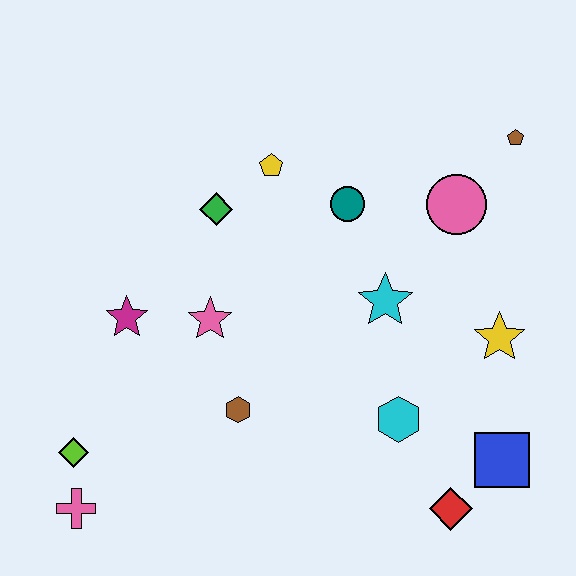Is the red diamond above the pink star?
No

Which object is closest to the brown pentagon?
The pink circle is closest to the brown pentagon.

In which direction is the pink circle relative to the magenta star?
The pink circle is to the right of the magenta star.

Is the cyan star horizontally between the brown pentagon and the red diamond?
No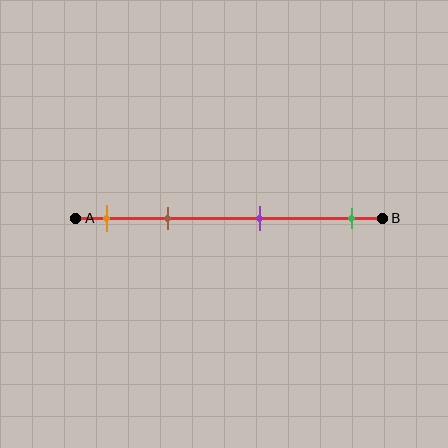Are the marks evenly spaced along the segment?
No, the marks are not evenly spaced.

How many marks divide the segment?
There are 4 marks dividing the segment.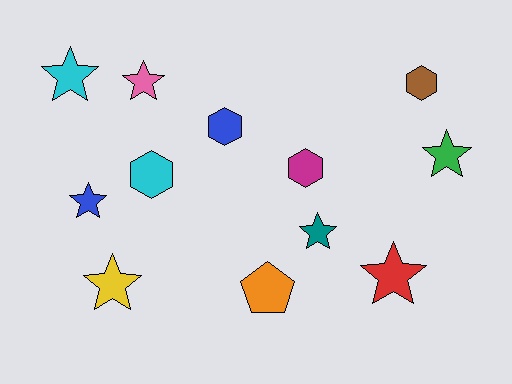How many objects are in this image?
There are 12 objects.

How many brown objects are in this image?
There is 1 brown object.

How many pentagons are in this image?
There is 1 pentagon.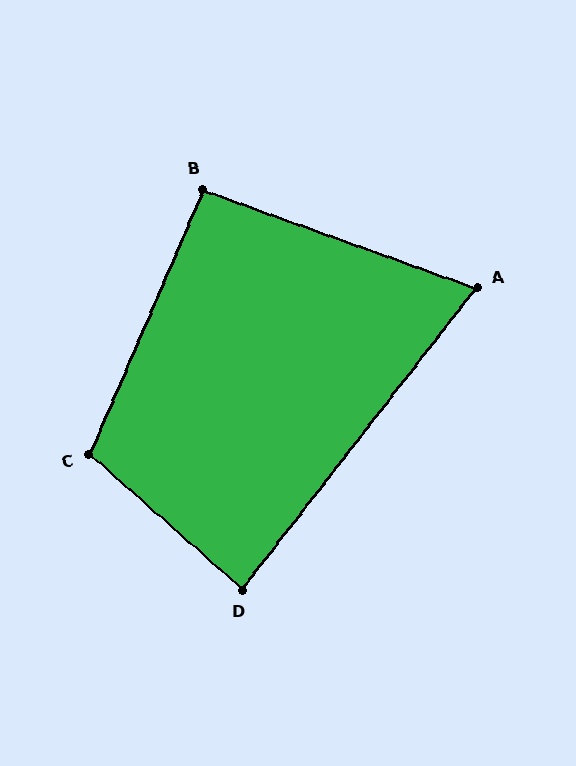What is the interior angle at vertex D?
Approximately 87 degrees (approximately right).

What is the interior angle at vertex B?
Approximately 93 degrees (approximately right).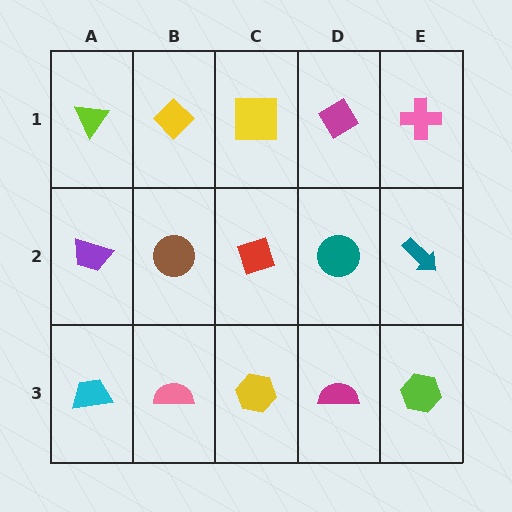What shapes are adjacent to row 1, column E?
A teal arrow (row 2, column E), a magenta diamond (row 1, column D).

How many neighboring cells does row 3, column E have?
2.